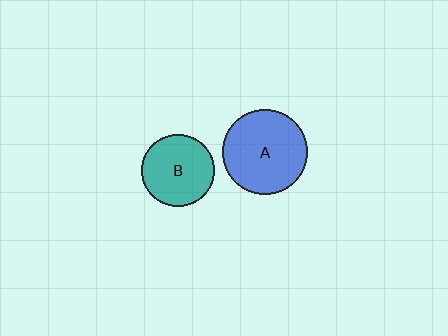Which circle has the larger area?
Circle A (blue).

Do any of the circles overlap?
No, none of the circles overlap.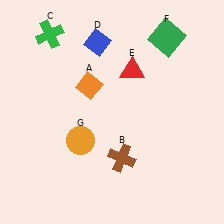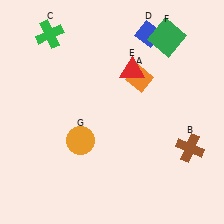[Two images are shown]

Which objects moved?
The objects that moved are: the orange diamond (A), the brown cross (B), the blue diamond (D).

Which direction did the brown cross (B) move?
The brown cross (B) moved right.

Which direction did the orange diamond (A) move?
The orange diamond (A) moved right.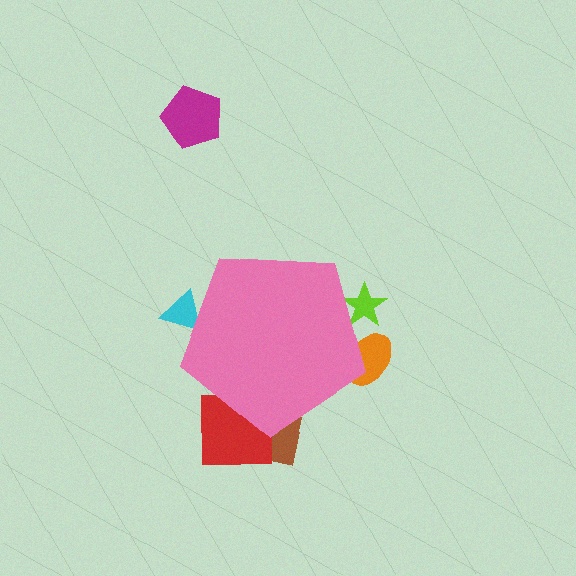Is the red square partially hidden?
Yes, the red square is partially hidden behind the pink pentagon.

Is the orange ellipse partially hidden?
Yes, the orange ellipse is partially hidden behind the pink pentagon.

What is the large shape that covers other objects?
A pink pentagon.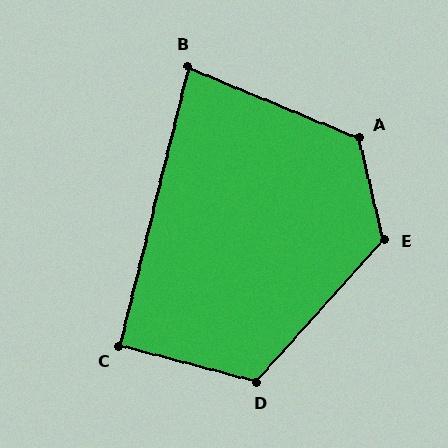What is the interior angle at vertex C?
Approximately 91 degrees (approximately right).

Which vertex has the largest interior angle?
A, at approximately 126 degrees.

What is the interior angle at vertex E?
Approximately 124 degrees (obtuse).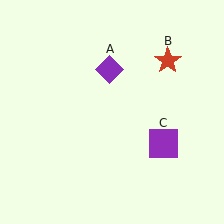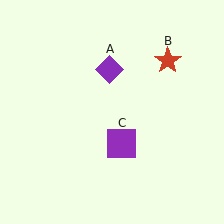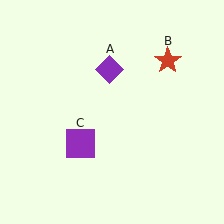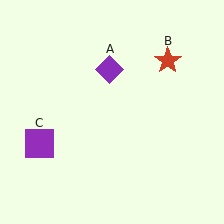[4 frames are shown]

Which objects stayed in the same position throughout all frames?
Purple diamond (object A) and red star (object B) remained stationary.